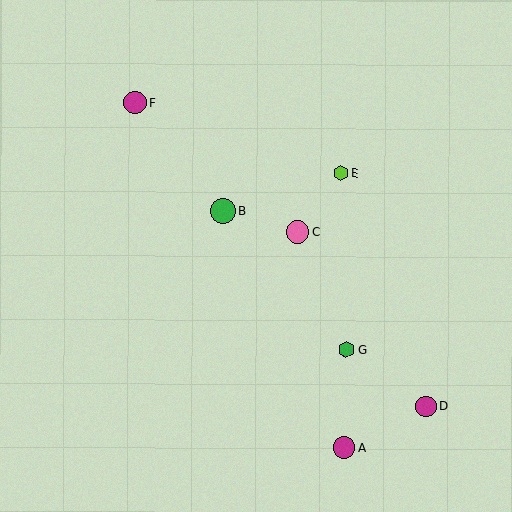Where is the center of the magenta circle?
The center of the magenta circle is at (426, 406).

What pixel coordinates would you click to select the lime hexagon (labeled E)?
Click at (341, 174) to select the lime hexagon E.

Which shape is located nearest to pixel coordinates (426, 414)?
The magenta circle (labeled D) at (426, 406) is nearest to that location.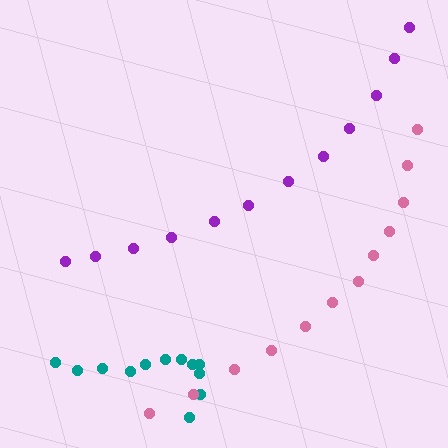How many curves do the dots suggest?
There are 3 distinct paths.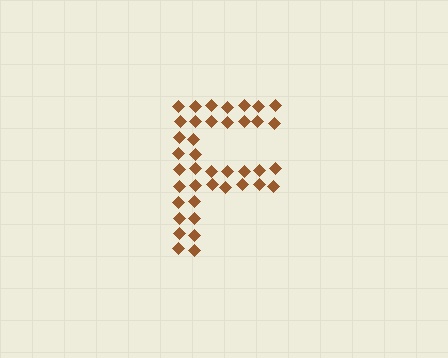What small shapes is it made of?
It is made of small diamonds.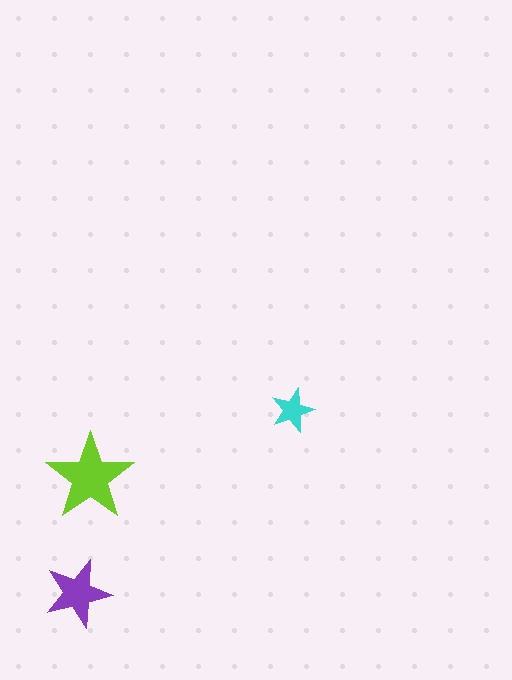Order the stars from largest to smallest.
the lime one, the purple one, the cyan one.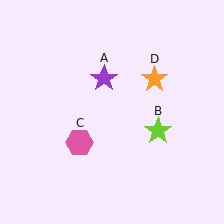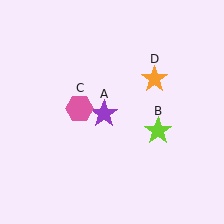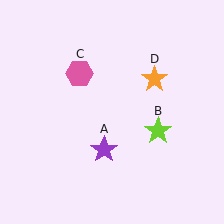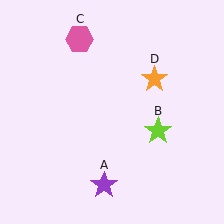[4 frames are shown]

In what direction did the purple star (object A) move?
The purple star (object A) moved down.